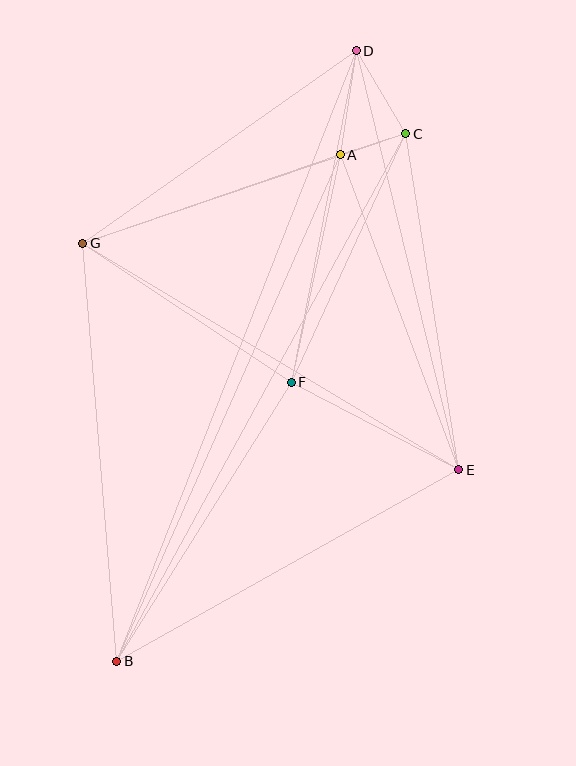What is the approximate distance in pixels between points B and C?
The distance between B and C is approximately 602 pixels.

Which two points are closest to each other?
Points A and C are closest to each other.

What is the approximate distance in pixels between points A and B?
The distance between A and B is approximately 554 pixels.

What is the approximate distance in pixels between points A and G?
The distance between A and G is approximately 272 pixels.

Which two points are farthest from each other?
Points B and D are farthest from each other.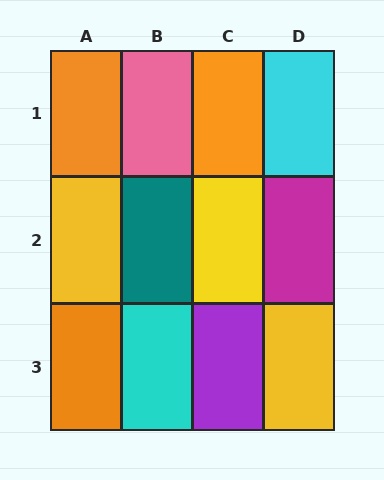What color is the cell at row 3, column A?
Orange.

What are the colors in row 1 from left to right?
Orange, pink, orange, cyan.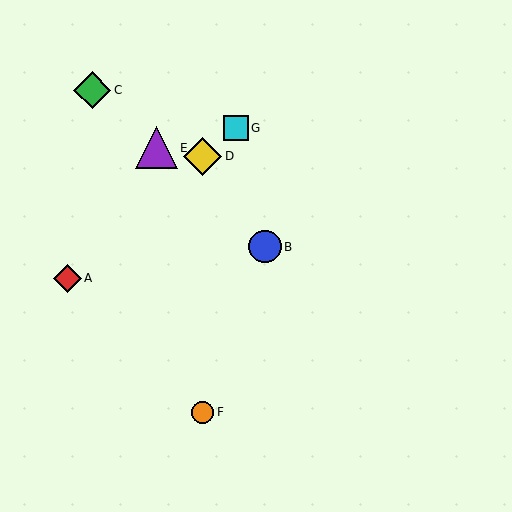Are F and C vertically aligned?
No, F is at x≈203 and C is at x≈92.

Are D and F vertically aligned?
Yes, both are at x≈203.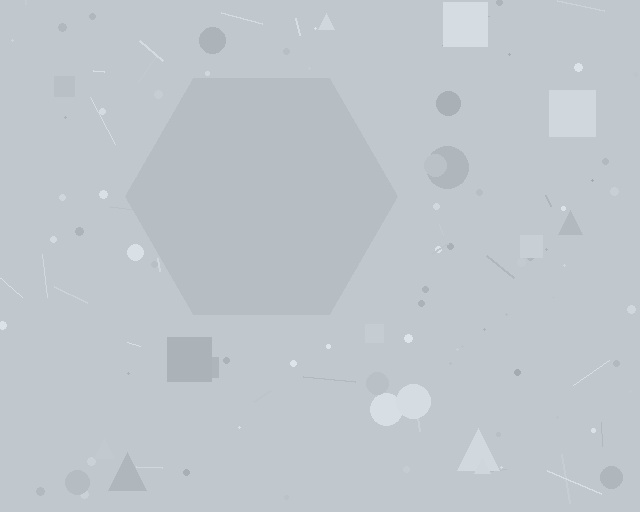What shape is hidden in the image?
A hexagon is hidden in the image.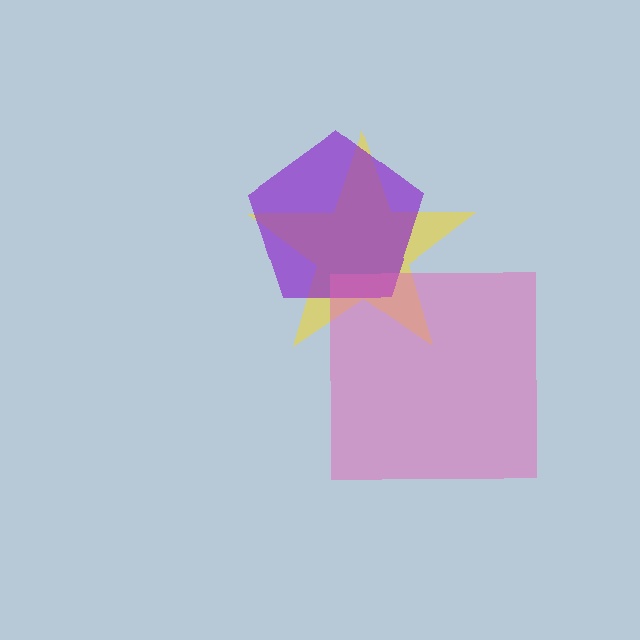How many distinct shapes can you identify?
There are 3 distinct shapes: a yellow star, a purple pentagon, a pink square.